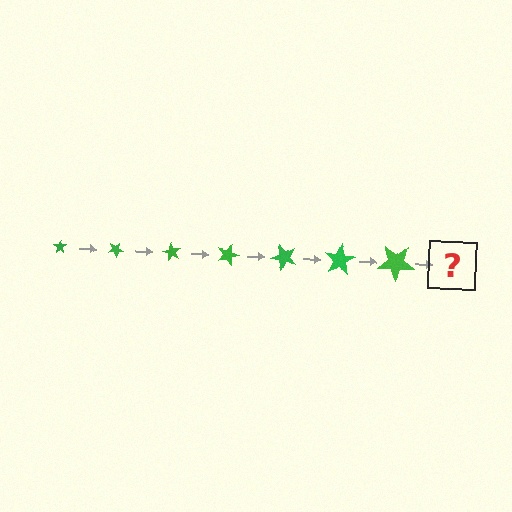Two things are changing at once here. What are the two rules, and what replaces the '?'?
The two rules are that the star grows larger each step and it rotates 30 degrees each step. The '?' should be a star, larger than the previous one and rotated 210 degrees from the start.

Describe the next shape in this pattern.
It should be a star, larger than the previous one and rotated 210 degrees from the start.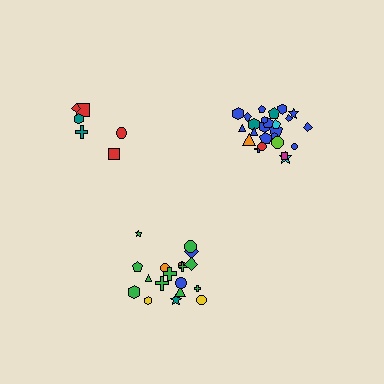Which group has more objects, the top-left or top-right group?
The top-right group.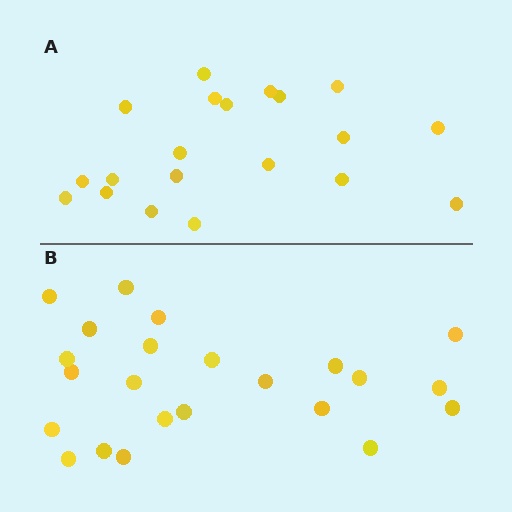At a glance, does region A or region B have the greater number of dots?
Region B (the bottom region) has more dots.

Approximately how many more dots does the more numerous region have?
Region B has just a few more — roughly 2 or 3 more dots than region A.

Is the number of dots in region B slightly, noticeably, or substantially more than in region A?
Region B has only slightly more — the two regions are fairly close. The ratio is roughly 1.1 to 1.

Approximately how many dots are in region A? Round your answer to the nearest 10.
About 20 dots.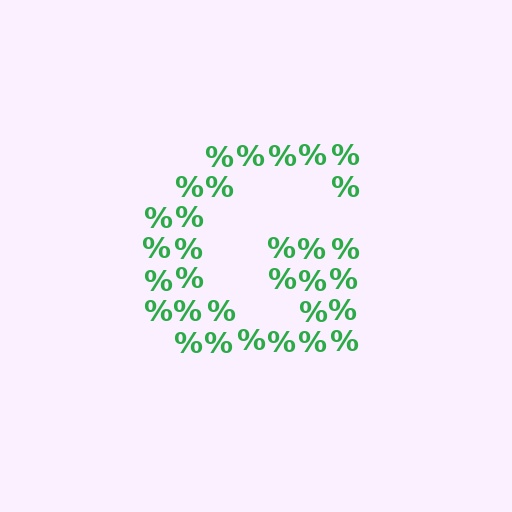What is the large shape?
The large shape is the letter G.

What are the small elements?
The small elements are percent signs.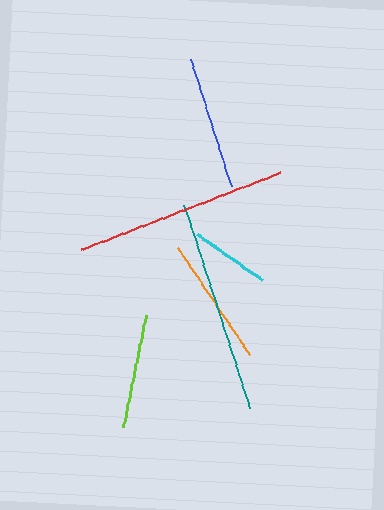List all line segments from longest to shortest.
From longest to shortest: teal, red, blue, orange, lime, cyan.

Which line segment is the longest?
The teal line is the longest at approximately 214 pixels.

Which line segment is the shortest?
The cyan line is the shortest at approximately 80 pixels.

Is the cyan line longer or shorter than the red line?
The red line is longer than the cyan line.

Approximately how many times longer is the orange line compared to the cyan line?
The orange line is approximately 1.6 times the length of the cyan line.